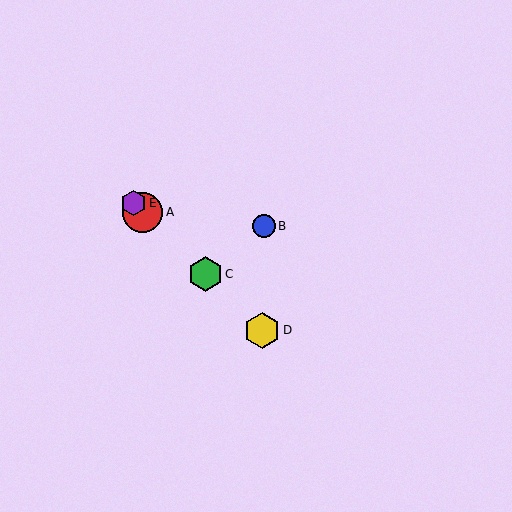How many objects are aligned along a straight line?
4 objects (A, C, D, E) are aligned along a straight line.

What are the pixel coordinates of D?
Object D is at (262, 330).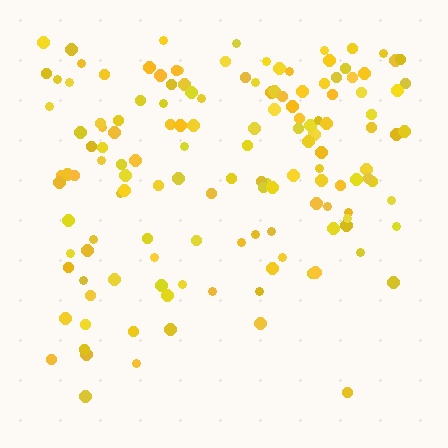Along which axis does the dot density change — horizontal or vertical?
Vertical.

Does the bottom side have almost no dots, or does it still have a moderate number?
Still a moderate number, just noticeably fewer than the top.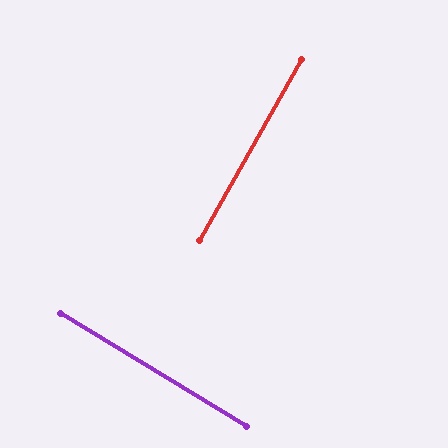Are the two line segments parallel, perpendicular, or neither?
Perpendicular — they meet at approximately 88°.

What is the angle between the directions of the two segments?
Approximately 88 degrees.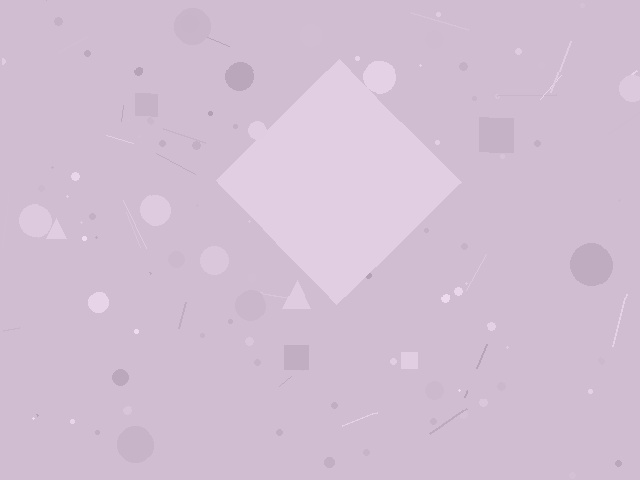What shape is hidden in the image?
A diamond is hidden in the image.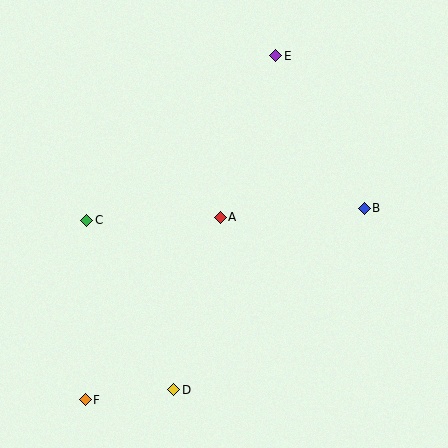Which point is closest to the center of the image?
Point A at (220, 217) is closest to the center.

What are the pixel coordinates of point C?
Point C is at (87, 220).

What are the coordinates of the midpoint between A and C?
The midpoint between A and C is at (154, 219).